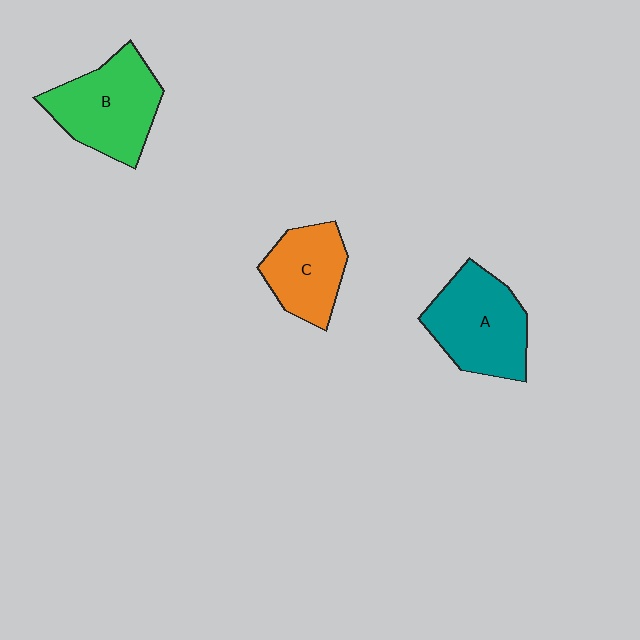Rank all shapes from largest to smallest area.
From largest to smallest: B (green), A (teal), C (orange).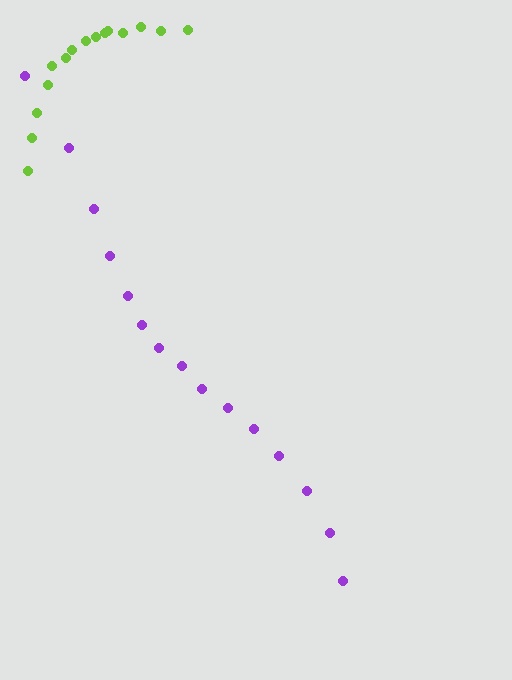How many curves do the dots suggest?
There are 2 distinct paths.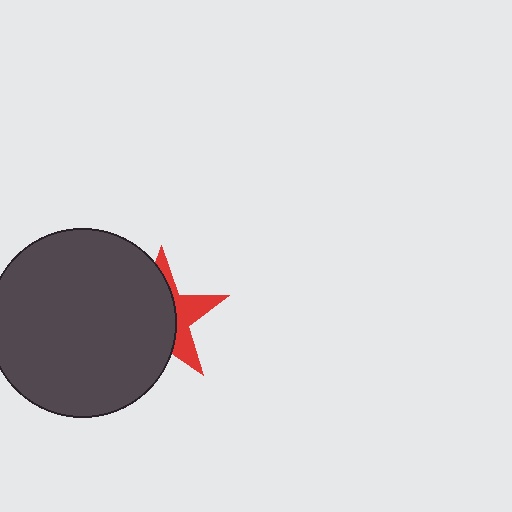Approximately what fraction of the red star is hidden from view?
Roughly 64% of the red star is hidden behind the dark gray circle.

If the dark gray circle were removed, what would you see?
You would see the complete red star.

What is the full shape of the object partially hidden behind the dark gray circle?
The partially hidden object is a red star.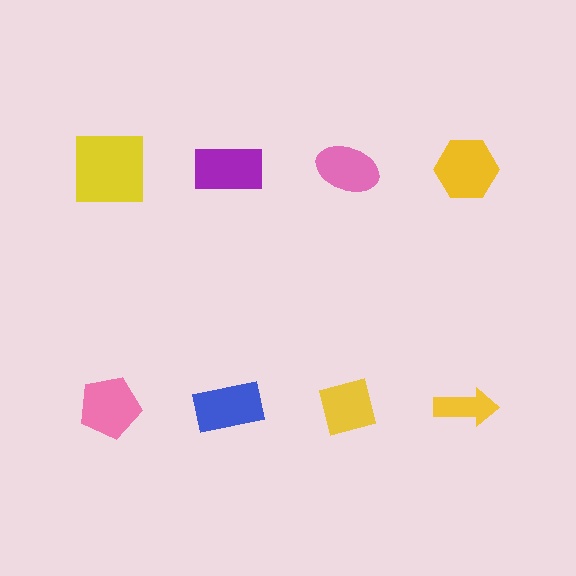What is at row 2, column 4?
A yellow arrow.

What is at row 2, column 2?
A blue rectangle.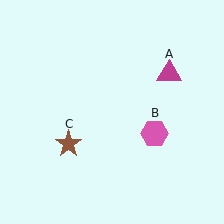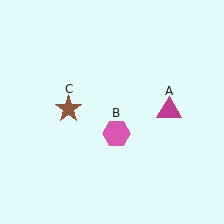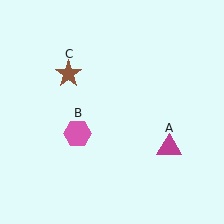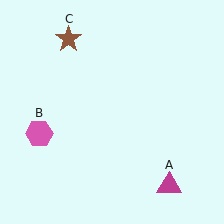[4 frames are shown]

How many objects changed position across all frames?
3 objects changed position: magenta triangle (object A), pink hexagon (object B), brown star (object C).